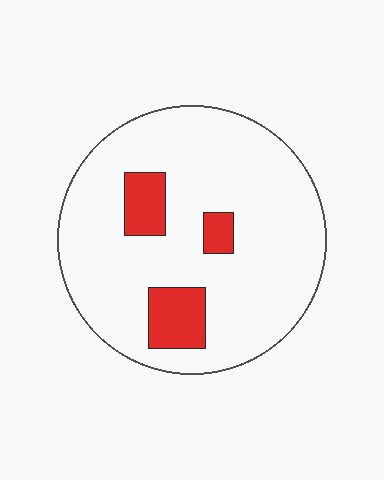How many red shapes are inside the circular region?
3.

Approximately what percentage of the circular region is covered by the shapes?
Approximately 15%.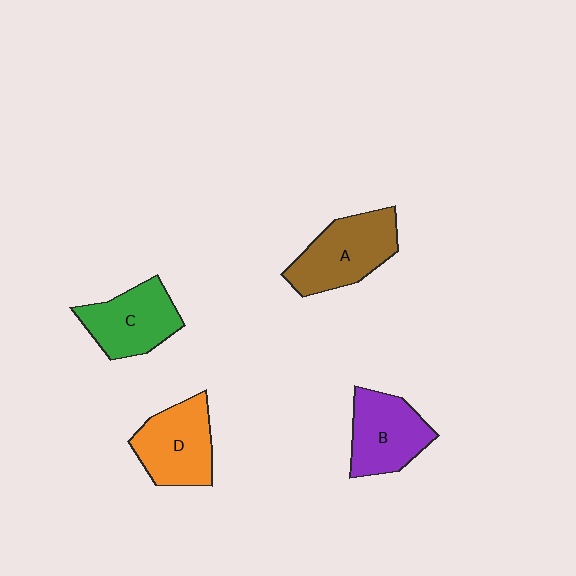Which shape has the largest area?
Shape A (brown).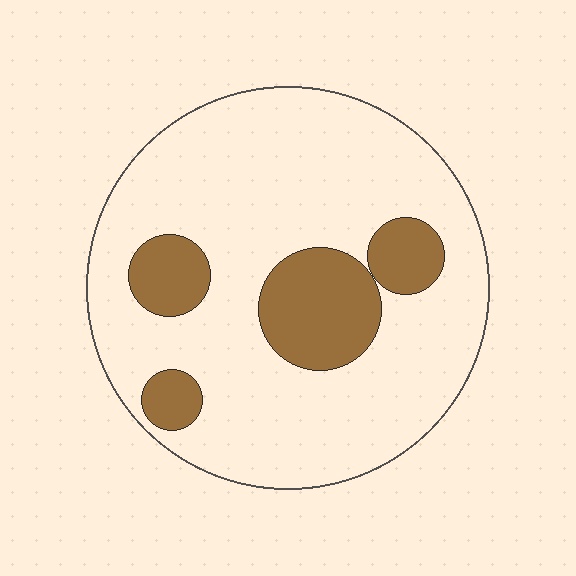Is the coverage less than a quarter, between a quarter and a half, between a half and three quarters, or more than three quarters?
Less than a quarter.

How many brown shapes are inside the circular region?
4.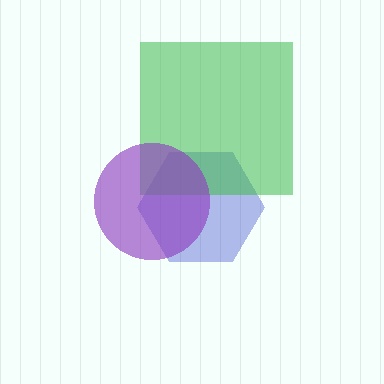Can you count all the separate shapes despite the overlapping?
Yes, there are 3 separate shapes.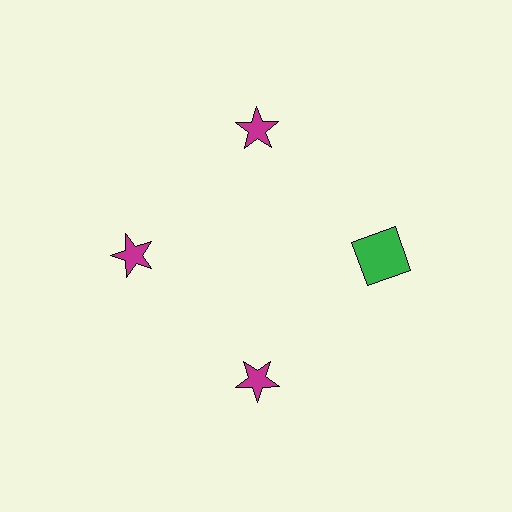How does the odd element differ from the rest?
It differs in both color (green instead of magenta) and shape (square instead of star).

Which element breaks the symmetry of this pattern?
The green square at roughly the 3 o'clock position breaks the symmetry. All other shapes are magenta stars.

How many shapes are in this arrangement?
There are 4 shapes arranged in a ring pattern.